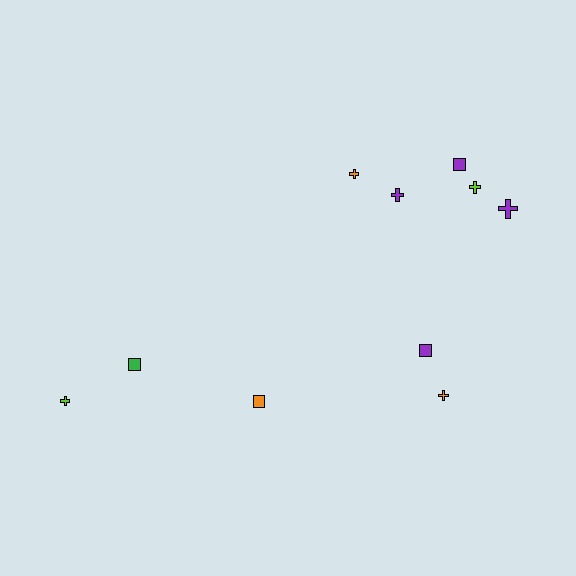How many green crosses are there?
There are no green crosses.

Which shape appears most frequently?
Cross, with 6 objects.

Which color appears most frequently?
Purple, with 4 objects.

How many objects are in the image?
There are 10 objects.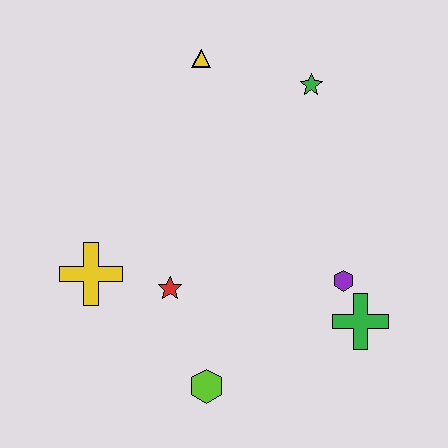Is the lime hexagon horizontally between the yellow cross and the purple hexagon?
Yes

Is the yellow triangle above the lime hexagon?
Yes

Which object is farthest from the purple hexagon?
The yellow triangle is farthest from the purple hexagon.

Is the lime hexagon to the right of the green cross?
No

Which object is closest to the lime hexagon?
The red star is closest to the lime hexagon.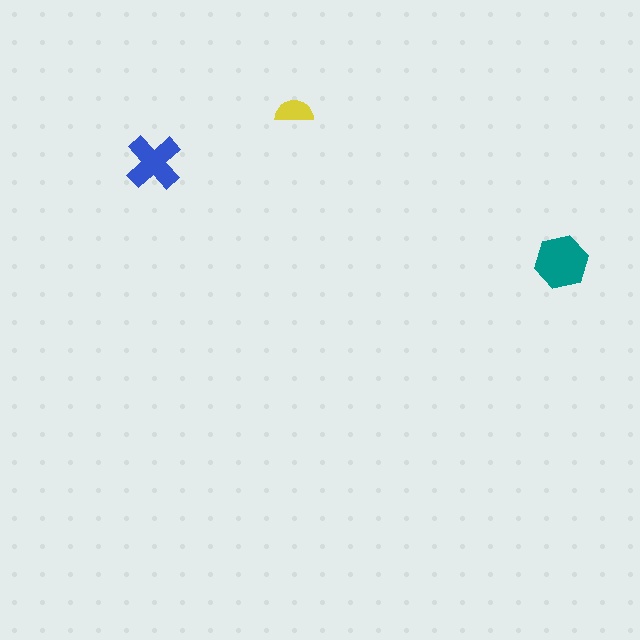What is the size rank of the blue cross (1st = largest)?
2nd.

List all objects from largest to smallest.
The teal hexagon, the blue cross, the yellow semicircle.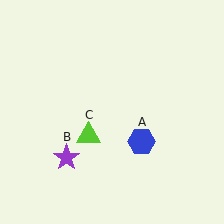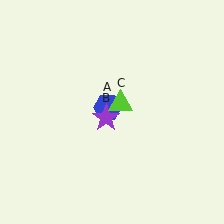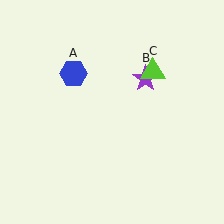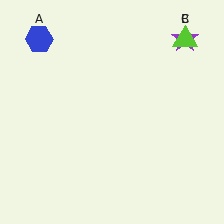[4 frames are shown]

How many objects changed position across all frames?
3 objects changed position: blue hexagon (object A), purple star (object B), lime triangle (object C).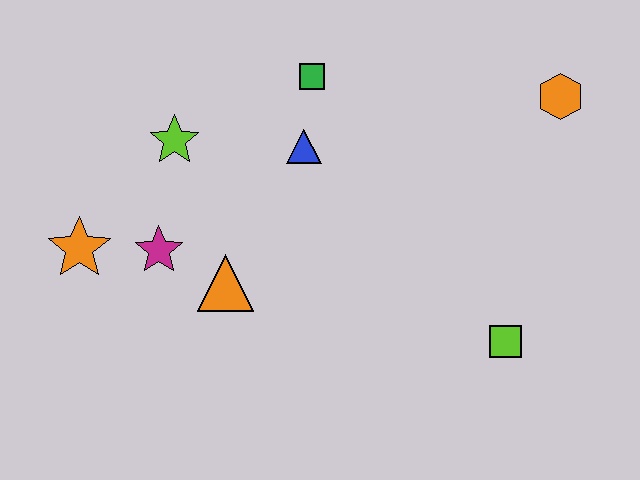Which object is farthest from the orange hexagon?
The orange star is farthest from the orange hexagon.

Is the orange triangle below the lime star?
Yes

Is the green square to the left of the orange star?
No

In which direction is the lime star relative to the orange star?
The lime star is above the orange star.